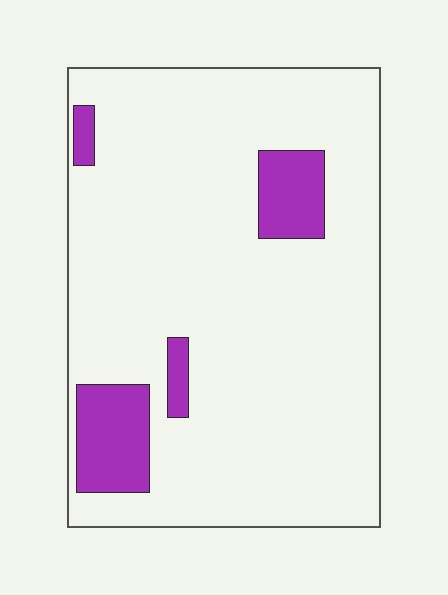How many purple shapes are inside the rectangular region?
4.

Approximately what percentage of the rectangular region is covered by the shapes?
Approximately 10%.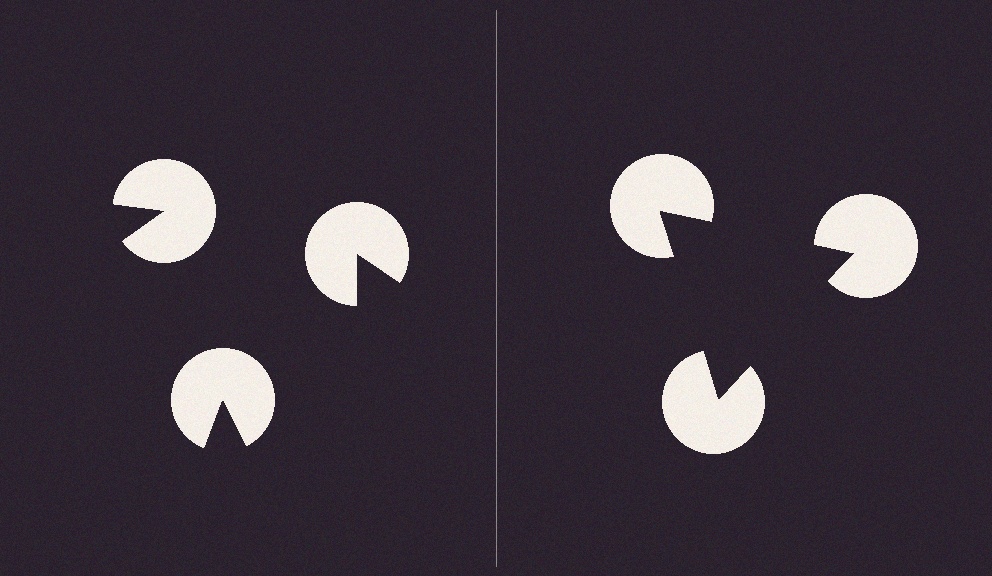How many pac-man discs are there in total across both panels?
6 — 3 on each side.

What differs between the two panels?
The pac-man discs are positioned identically on both sides; only the wedge orientations differ. On the right they align to a triangle; on the left they are misaligned.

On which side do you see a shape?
An illusory triangle appears on the right side. On the left side the wedge cuts are rotated, so no coherent shape forms.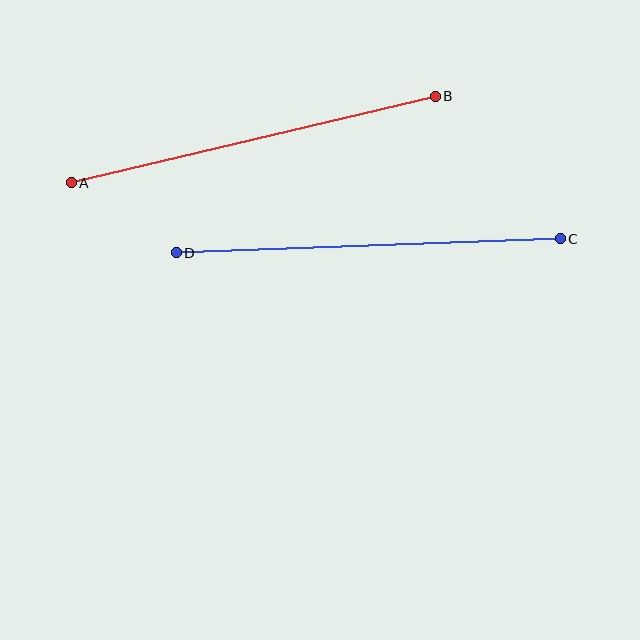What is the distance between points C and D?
The distance is approximately 384 pixels.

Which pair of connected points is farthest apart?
Points C and D are farthest apart.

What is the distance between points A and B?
The distance is approximately 374 pixels.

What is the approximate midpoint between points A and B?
The midpoint is at approximately (253, 139) pixels.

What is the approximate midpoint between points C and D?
The midpoint is at approximately (368, 246) pixels.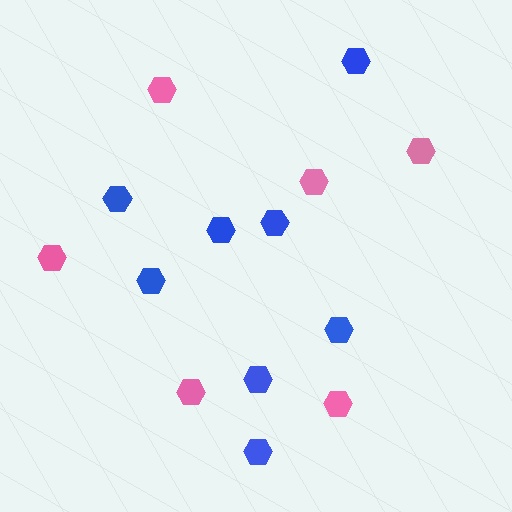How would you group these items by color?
There are 2 groups: one group of blue hexagons (8) and one group of pink hexagons (6).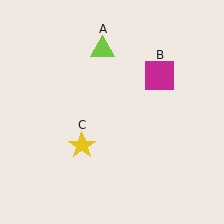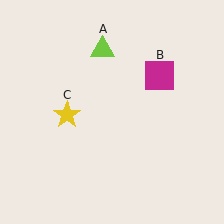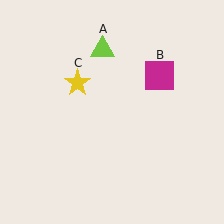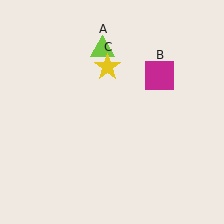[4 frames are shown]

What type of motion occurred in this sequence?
The yellow star (object C) rotated clockwise around the center of the scene.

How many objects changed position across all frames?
1 object changed position: yellow star (object C).